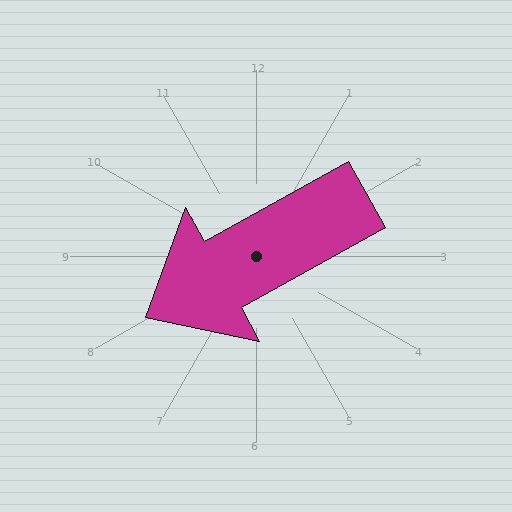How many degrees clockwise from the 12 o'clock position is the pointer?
Approximately 241 degrees.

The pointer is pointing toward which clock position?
Roughly 8 o'clock.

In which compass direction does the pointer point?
Southwest.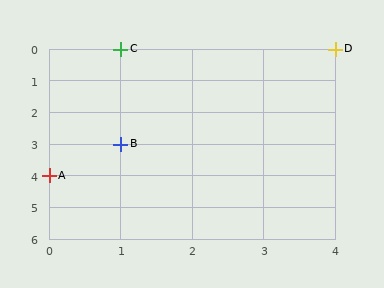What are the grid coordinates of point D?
Point D is at grid coordinates (4, 0).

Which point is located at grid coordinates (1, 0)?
Point C is at (1, 0).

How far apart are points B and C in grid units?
Points B and C are 3 rows apart.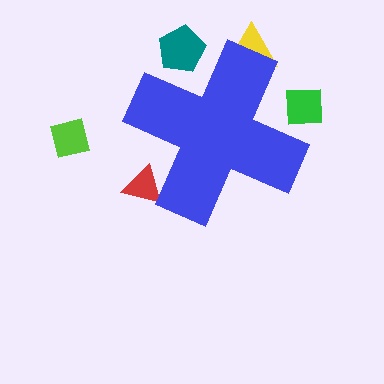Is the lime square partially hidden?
No, the lime square is fully visible.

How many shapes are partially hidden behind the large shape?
4 shapes are partially hidden.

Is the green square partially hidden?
Yes, the green square is partially hidden behind the blue cross.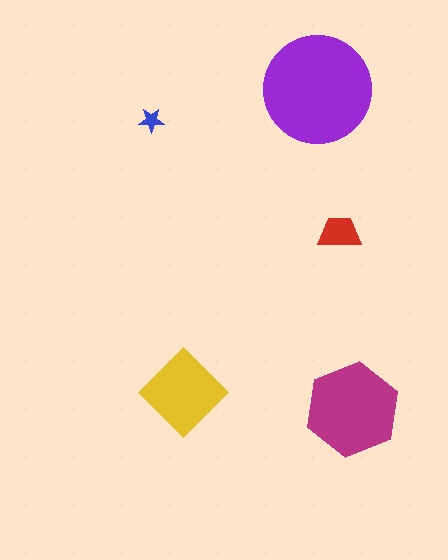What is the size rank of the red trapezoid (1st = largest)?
4th.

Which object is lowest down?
The magenta hexagon is bottommost.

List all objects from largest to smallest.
The purple circle, the magenta hexagon, the yellow diamond, the red trapezoid, the blue star.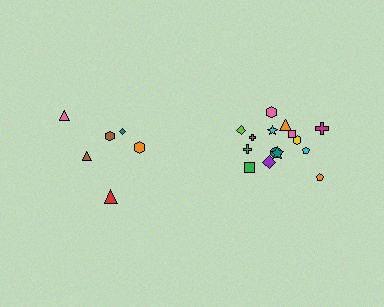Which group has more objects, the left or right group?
The right group.